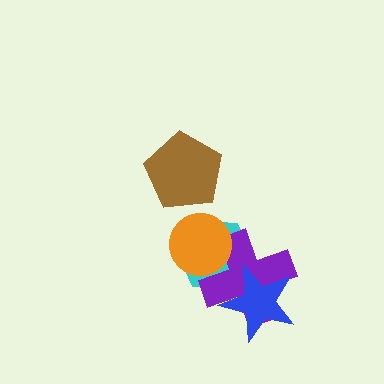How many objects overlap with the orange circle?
2 objects overlap with the orange circle.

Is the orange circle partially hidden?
No, no other shape covers it.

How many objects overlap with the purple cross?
3 objects overlap with the purple cross.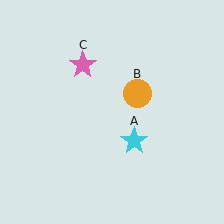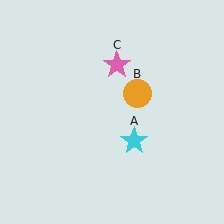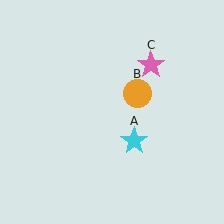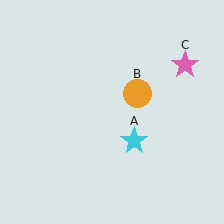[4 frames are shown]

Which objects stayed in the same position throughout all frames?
Cyan star (object A) and orange circle (object B) remained stationary.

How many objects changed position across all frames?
1 object changed position: pink star (object C).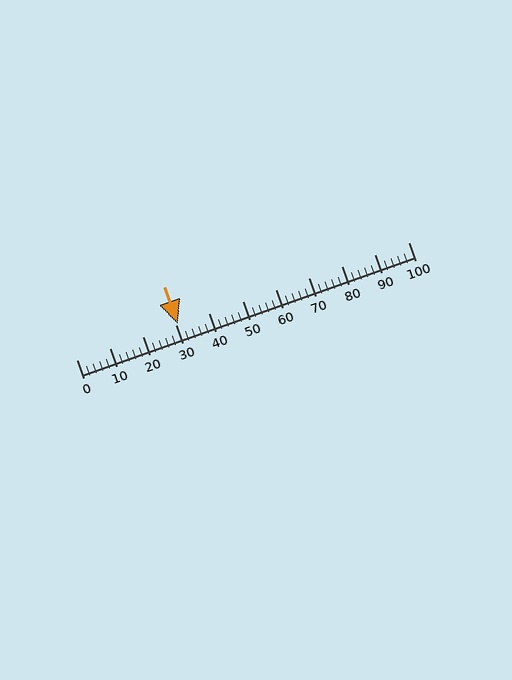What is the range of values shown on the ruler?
The ruler shows values from 0 to 100.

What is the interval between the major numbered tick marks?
The major tick marks are spaced 10 units apart.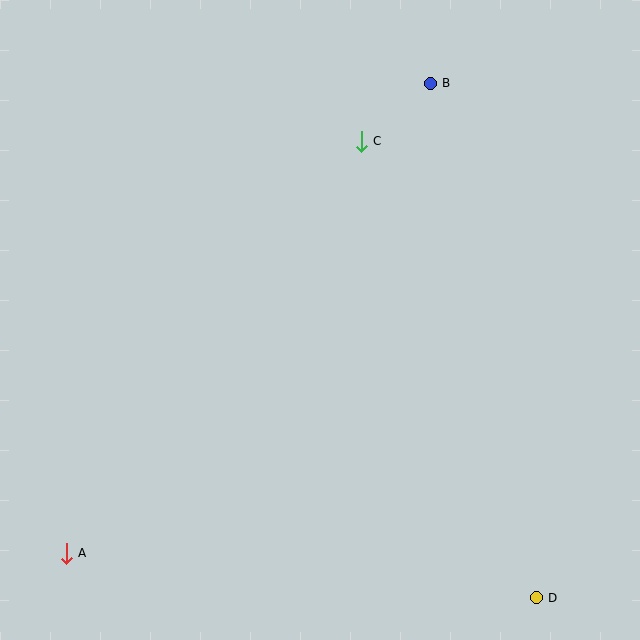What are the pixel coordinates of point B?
Point B is at (430, 83).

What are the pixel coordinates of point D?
Point D is at (536, 598).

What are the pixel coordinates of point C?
Point C is at (361, 141).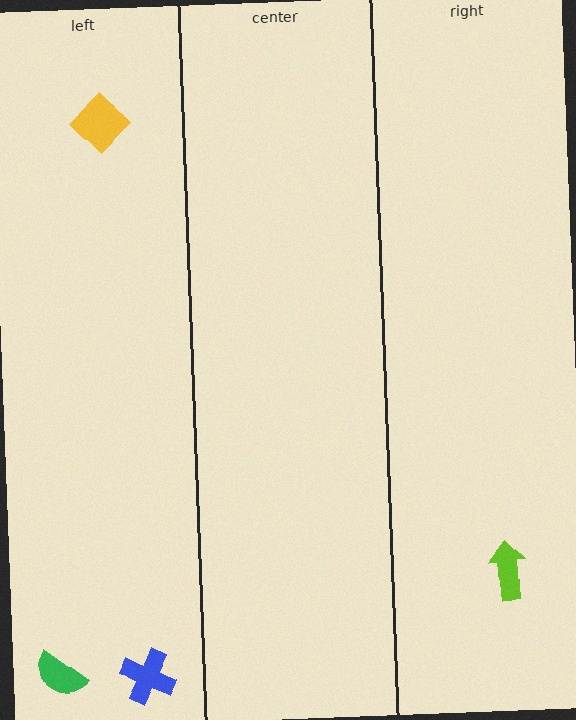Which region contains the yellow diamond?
The left region.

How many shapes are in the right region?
1.